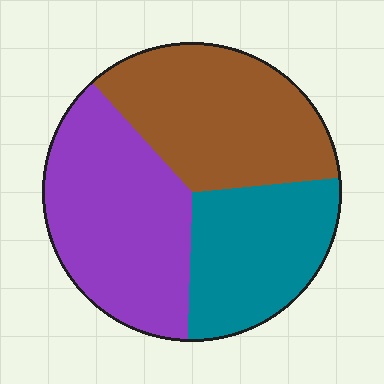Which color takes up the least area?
Teal, at roughly 25%.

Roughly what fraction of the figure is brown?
Brown covers about 35% of the figure.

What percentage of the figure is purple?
Purple takes up between a quarter and a half of the figure.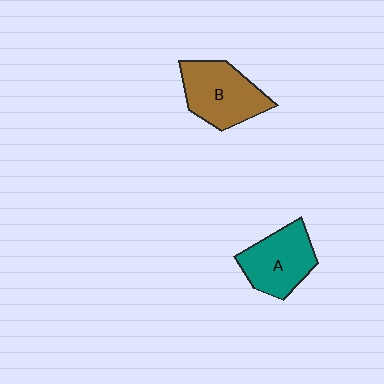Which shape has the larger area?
Shape B (brown).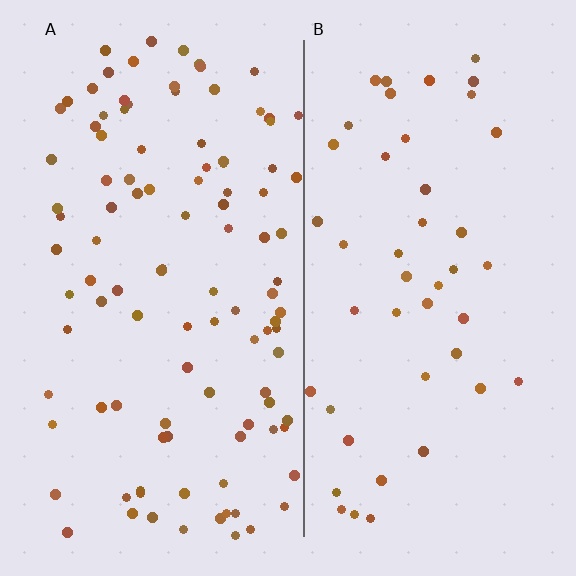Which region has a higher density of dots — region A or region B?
A (the left).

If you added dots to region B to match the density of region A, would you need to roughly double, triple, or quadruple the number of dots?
Approximately double.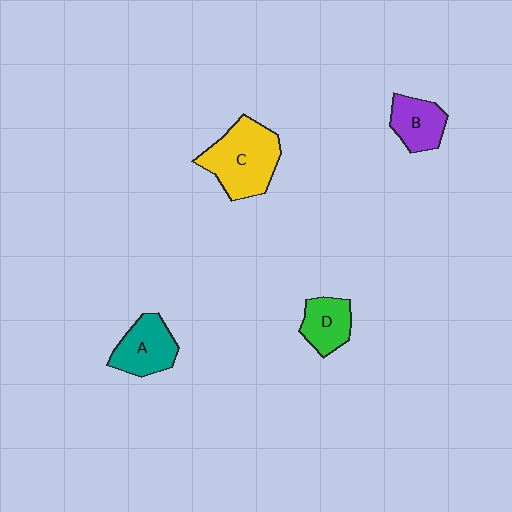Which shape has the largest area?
Shape C (yellow).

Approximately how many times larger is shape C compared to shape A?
Approximately 1.5 times.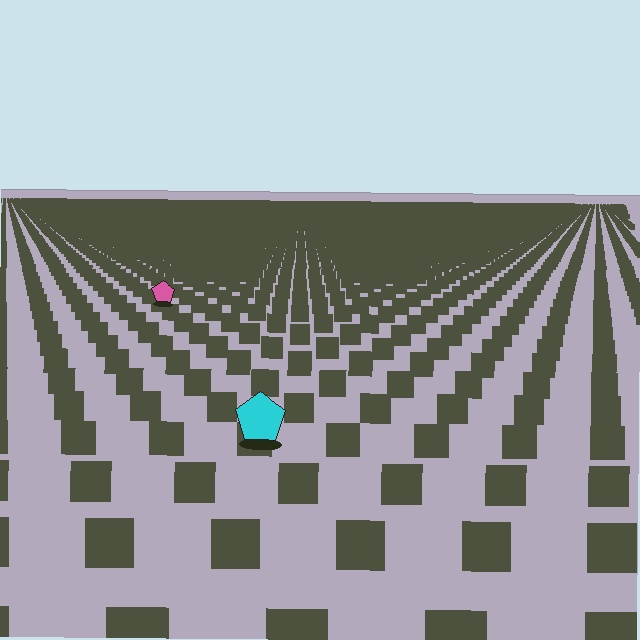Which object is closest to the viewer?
The cyan pentagon is closest. The texture marks near it are larger and more spread out.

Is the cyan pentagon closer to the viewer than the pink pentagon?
Yes. The cyan pentagon is closer — you can tell from the texture gradient: the ground texture is coarser near it.